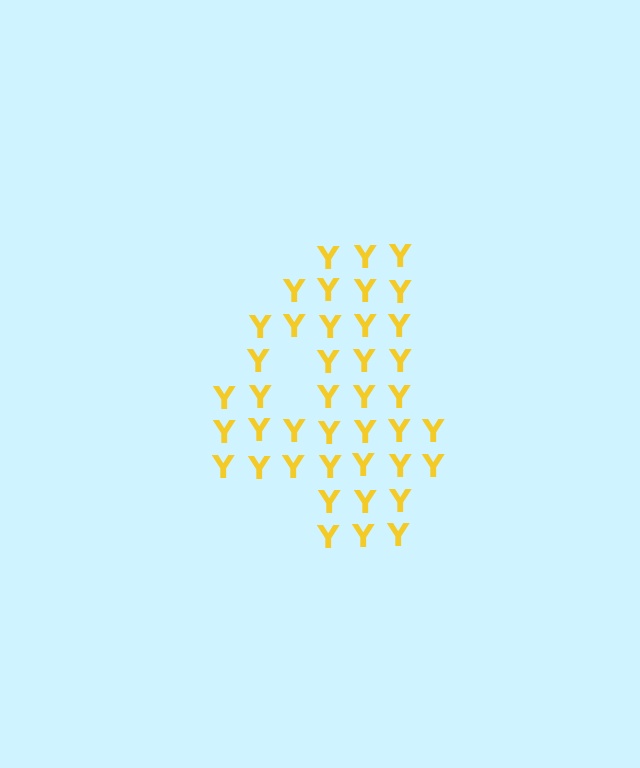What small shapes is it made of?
It is made of small letter Y's.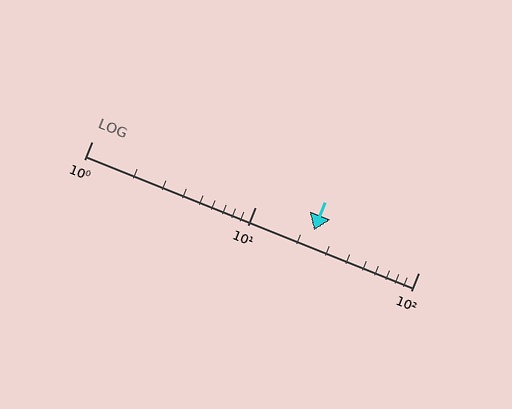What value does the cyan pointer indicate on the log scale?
The pointer indicates approximately 23.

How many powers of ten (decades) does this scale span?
The scale spans 2 decades, from 1 to 100.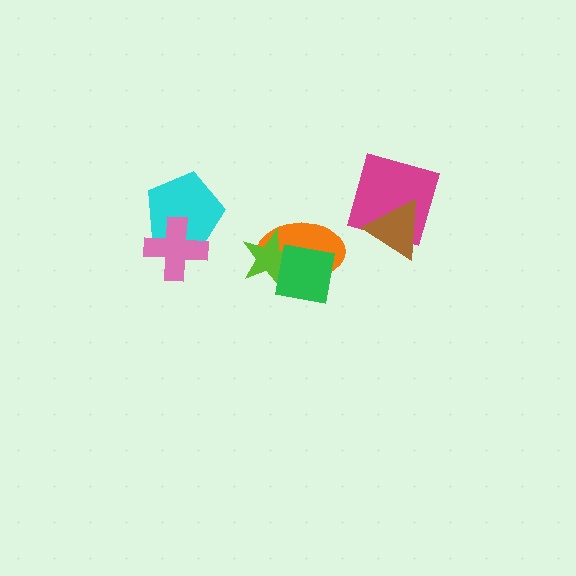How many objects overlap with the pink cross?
1 object overlaps with the pink cross.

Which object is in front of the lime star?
The green square is in front of the lime star.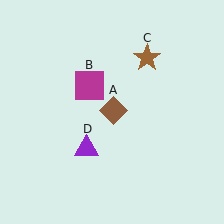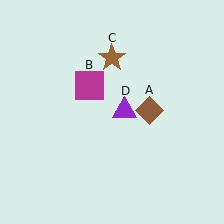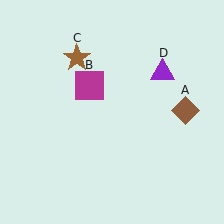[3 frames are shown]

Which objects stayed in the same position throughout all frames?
Magenta square (object B) remained stationary.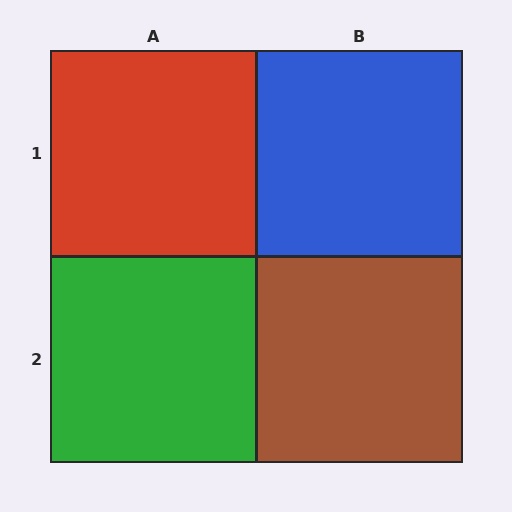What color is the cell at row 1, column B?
Blue.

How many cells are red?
1 cell is red.